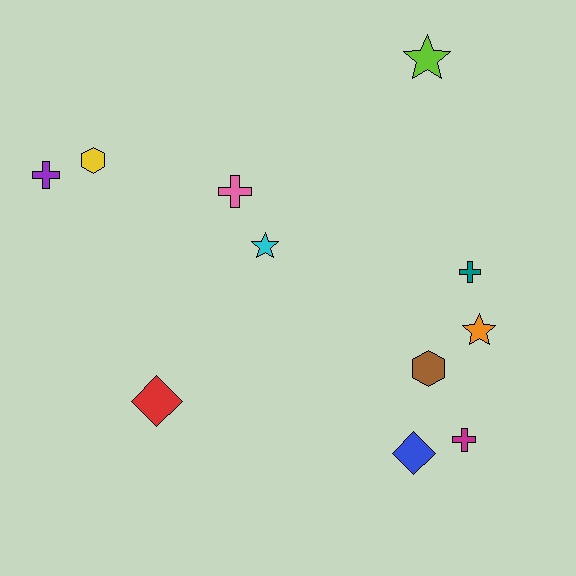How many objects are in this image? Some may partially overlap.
There are 11 objects.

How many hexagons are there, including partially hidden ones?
There are 2 hexagons.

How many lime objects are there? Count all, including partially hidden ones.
There is 1 lime object.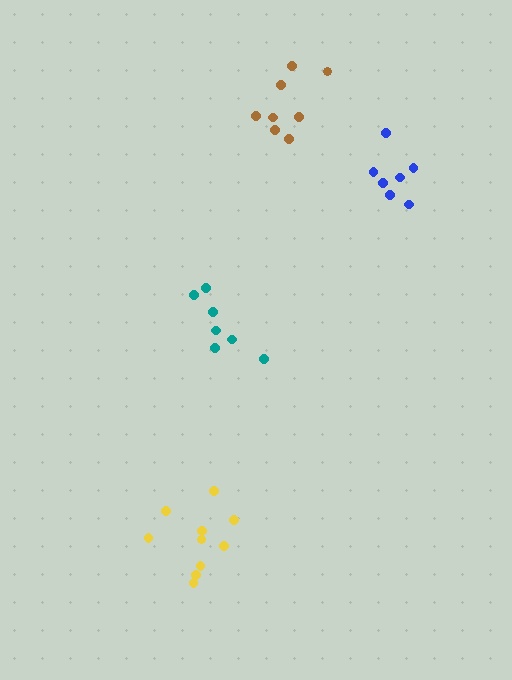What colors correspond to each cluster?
The clusters are colored: yellow, brown, blue, teal.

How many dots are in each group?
Group 1: 10 dots, Group 2: 8 dots, Group 3: 7 dots, Group 4: 7 dots (32 total).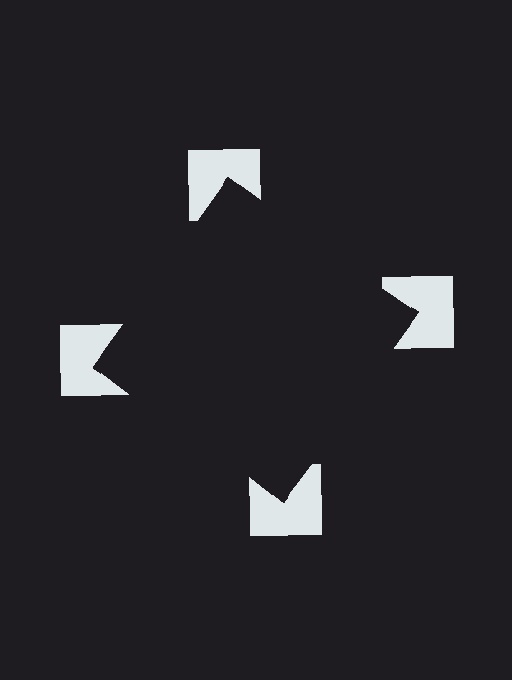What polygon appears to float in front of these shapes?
An illusory square — its edges are inferred from the aligned wedge cuts in the notched squares, not physically drawn.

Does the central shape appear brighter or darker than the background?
It typically appears slightly darker than the background, even though no actual brightness change is drawn.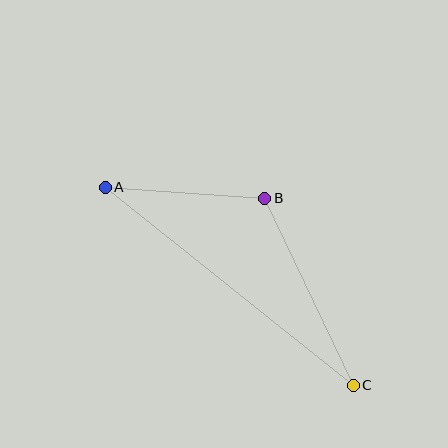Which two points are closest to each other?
Points A and B are closest to each other.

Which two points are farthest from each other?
Points A and C are farthest from each other.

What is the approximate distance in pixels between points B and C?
The distance between B and C is approximately 207 pixels.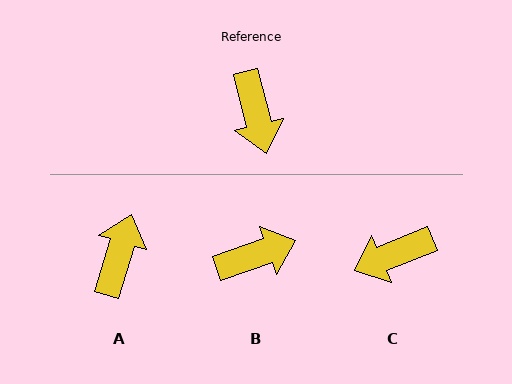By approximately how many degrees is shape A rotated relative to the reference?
Approximately 149 degrees counter-clockwise.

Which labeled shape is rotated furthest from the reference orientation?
A, about 149 degrees away.